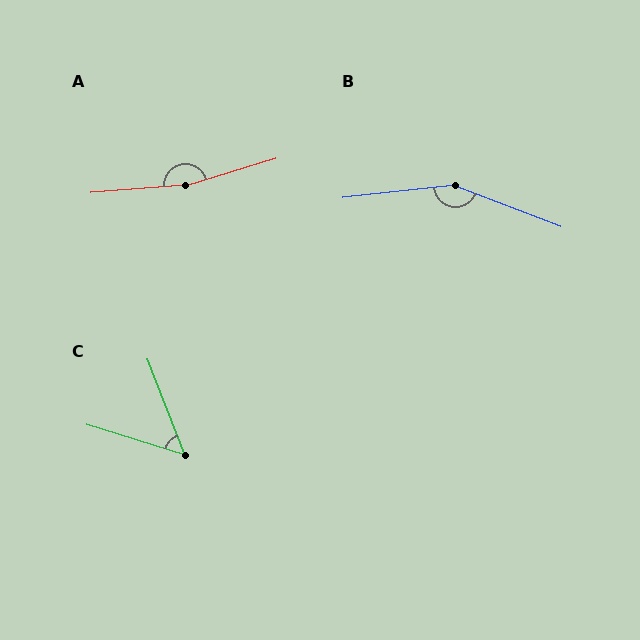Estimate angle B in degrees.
Approximately 152 degrees.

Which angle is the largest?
A, at approximately 168 degrees.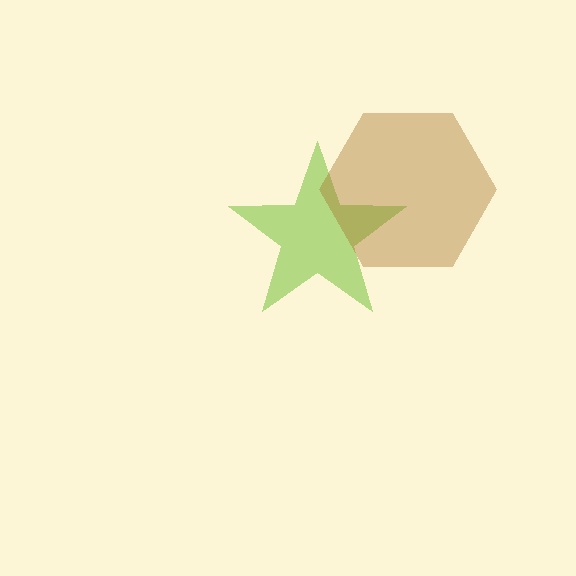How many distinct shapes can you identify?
There are 2 distinct shapes: a lime star, a brown hexagon.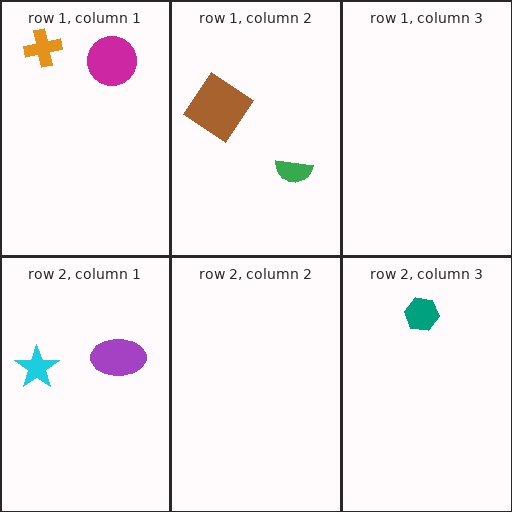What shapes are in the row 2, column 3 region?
The teal hexagon.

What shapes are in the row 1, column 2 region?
The green semicircle, the brown diamond.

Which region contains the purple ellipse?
The row 2, column 1 region.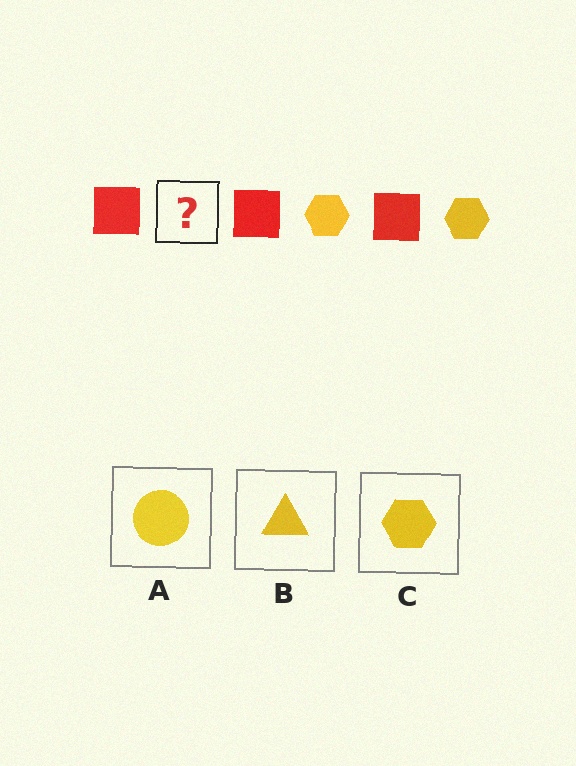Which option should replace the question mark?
Option C.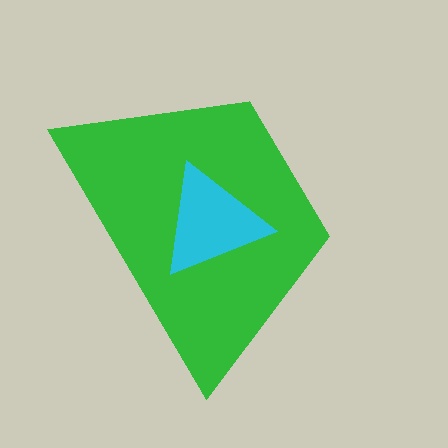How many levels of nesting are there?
2.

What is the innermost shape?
The cyan triangle.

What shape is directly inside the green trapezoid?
The cyan triangle.